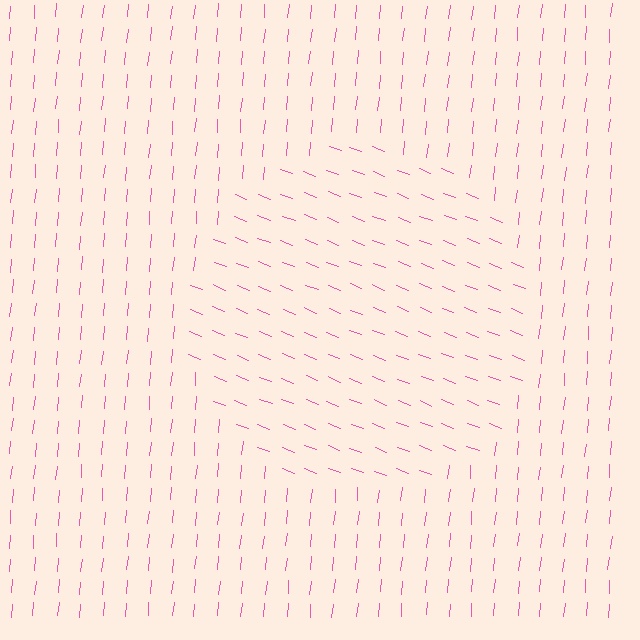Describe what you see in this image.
The image is filled with small pink line segments. A circle region in the image has lines oriented differently from the surrounding lines, creating a visible texture boundary.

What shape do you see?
I see a circle.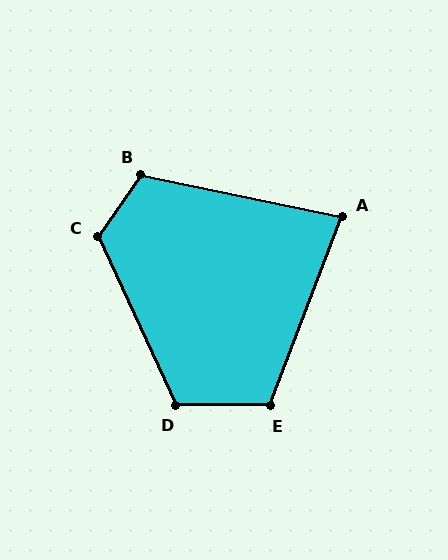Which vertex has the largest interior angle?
C, at approximately 120 degrees.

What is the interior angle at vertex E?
Approximately 110 degrees (obtuse).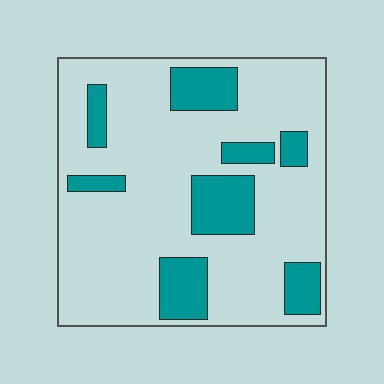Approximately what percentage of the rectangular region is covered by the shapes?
Approximately 20%.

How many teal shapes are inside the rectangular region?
8.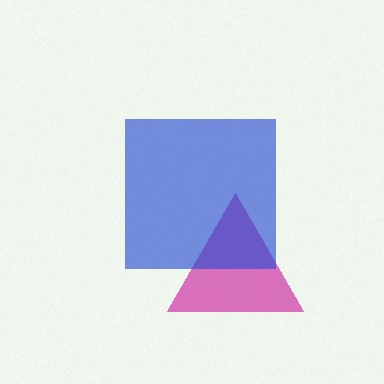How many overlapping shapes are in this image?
There are 2 overlapping shapes in the image.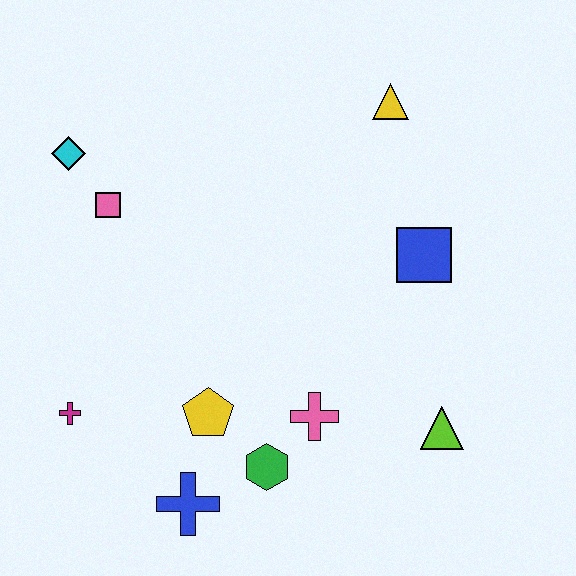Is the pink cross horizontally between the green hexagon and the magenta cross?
No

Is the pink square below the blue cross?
No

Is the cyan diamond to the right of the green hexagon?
No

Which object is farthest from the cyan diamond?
The lime triangle is farthest from the cyan diamond.